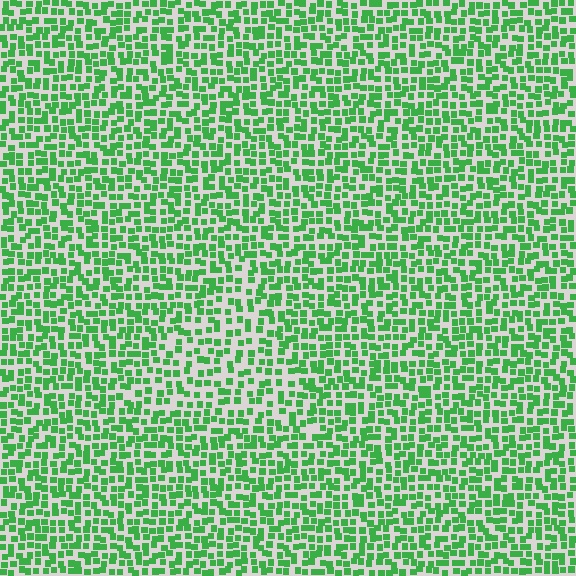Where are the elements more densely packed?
The elements are more densely packed outside the triangle boundary.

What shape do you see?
I see a triangle.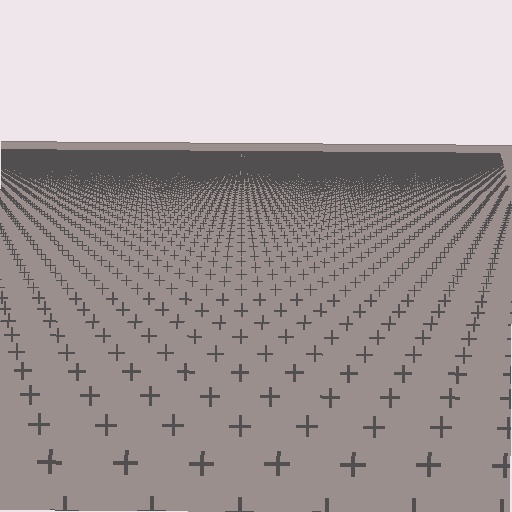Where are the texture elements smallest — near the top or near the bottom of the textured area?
Near the top.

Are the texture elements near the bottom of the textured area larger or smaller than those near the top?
Larger. Near the bottom, elements are closer to the viewer and appear at a bigger on-screen size.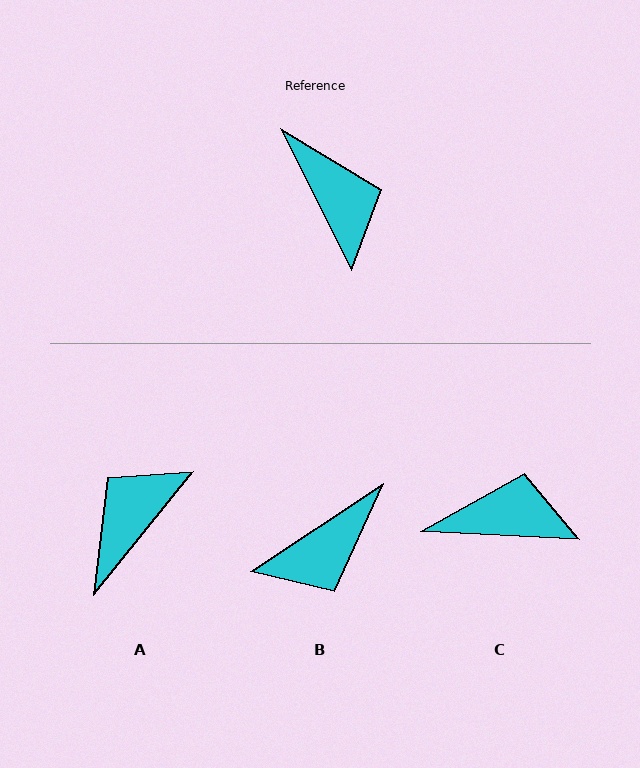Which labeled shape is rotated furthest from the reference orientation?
A, about 114 degrees away.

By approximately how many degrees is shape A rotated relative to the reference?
Approximately 114 degrees counter-clockwise.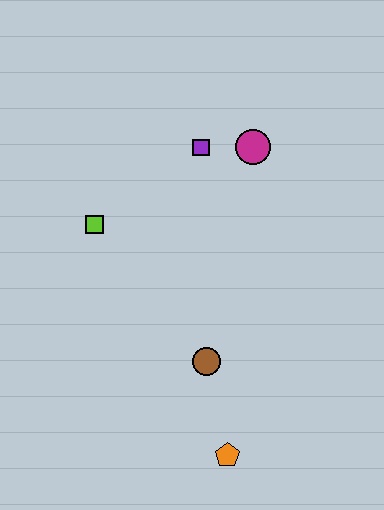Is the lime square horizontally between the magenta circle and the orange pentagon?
No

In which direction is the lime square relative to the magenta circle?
The lime square is to the left of the magenta circle.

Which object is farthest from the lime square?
The orange pentagon is farthest from the lime square.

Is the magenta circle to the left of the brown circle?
No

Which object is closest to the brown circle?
The orange pentagon is closest to the brown circle.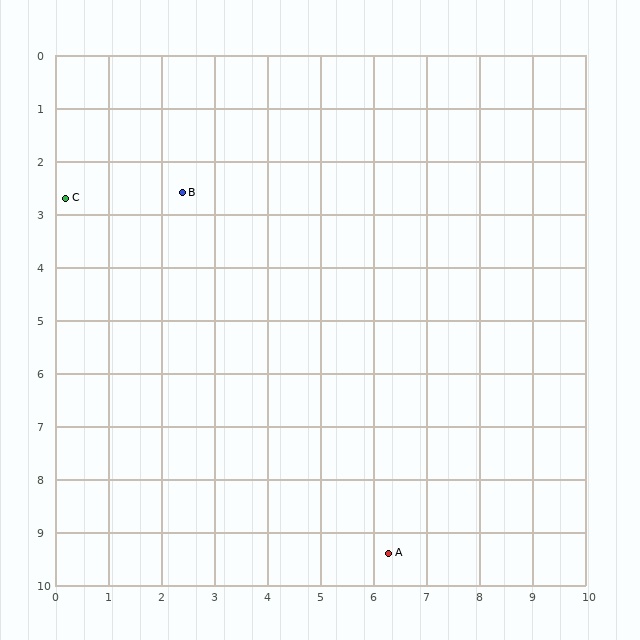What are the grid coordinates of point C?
Point C is at approximately (0.2, 2.7).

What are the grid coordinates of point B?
Point B is at approximately (2.4, 2.6).